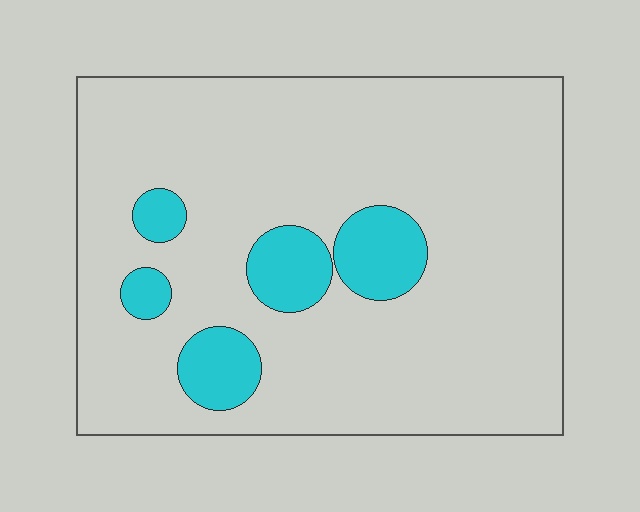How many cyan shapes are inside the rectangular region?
5.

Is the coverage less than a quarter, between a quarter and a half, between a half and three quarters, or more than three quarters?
Less than a quarter.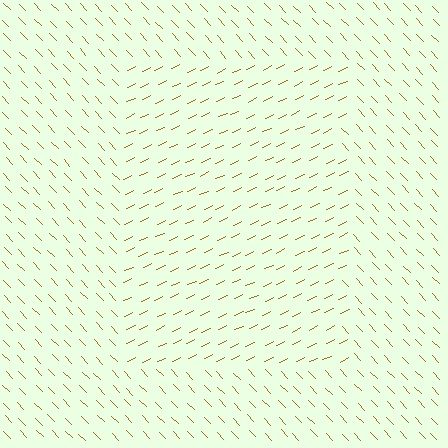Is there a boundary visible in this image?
Yes, there is a texture boundary formed by a change in line orientation.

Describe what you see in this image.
The image is filled with small brown line segments. A rectangle region in the image has lines oriented differently from the surrounding lines, creating a visible texture boundary.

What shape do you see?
I see a rectangle.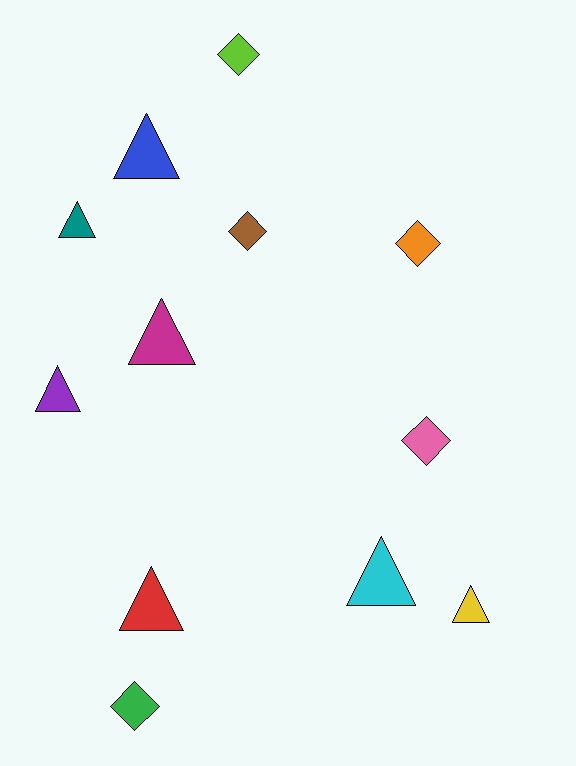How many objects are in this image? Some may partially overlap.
There are 12 objects.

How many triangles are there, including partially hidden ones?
There are 7 triangles.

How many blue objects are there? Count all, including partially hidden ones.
There is 1 blue object.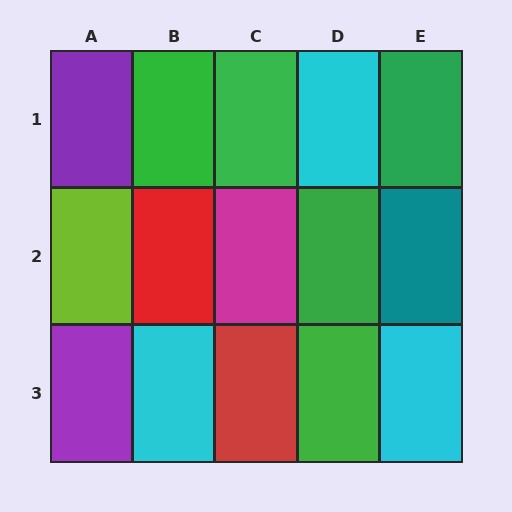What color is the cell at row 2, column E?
Teal.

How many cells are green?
5 cells are green.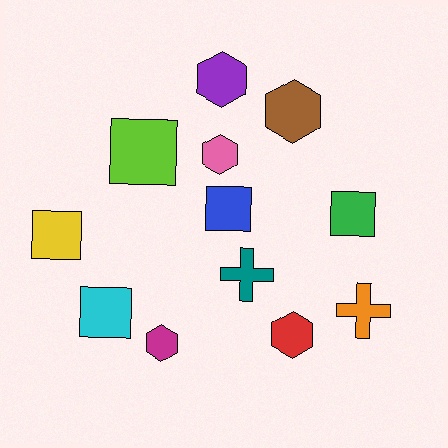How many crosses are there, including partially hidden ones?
There are 2 crosses.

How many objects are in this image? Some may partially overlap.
There are 12 objects.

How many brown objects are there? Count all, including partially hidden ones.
There is 1 brown object.